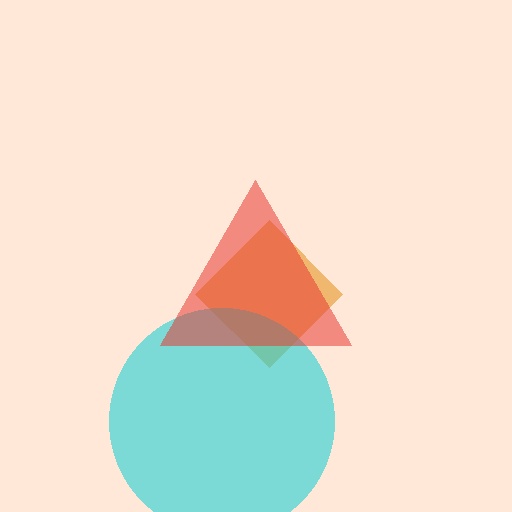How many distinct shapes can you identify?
There are 3 distinct shapes: an orange diamond, a cyan circle, a red triangle.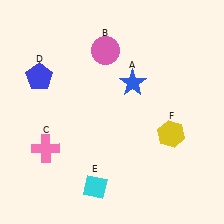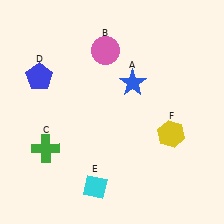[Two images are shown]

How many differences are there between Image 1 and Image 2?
There is 1 difference between the two images.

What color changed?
The cross (C) changed from pink in Image 1 to green in Image 2.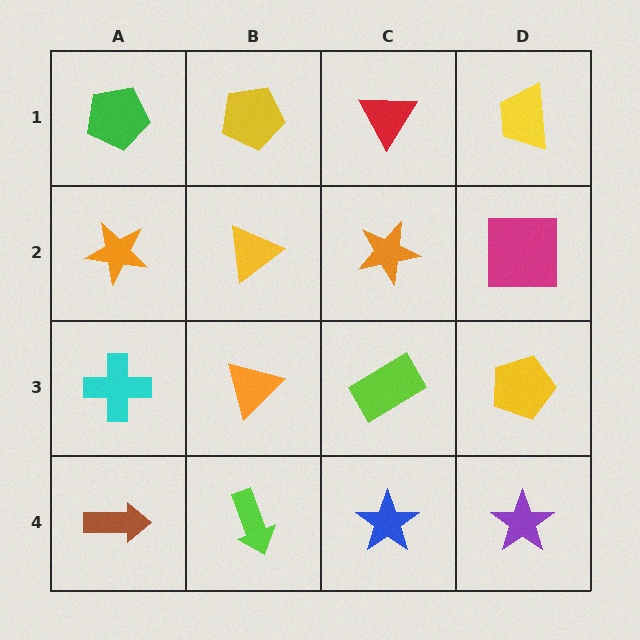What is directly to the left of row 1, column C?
A yellow pentagon.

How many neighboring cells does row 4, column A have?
2.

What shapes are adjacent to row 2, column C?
A red triangle (row 1, column C), a lime rectangle (row 3, column C), a yellow triangle (row 2, column B), a magenta square (row 2, column D).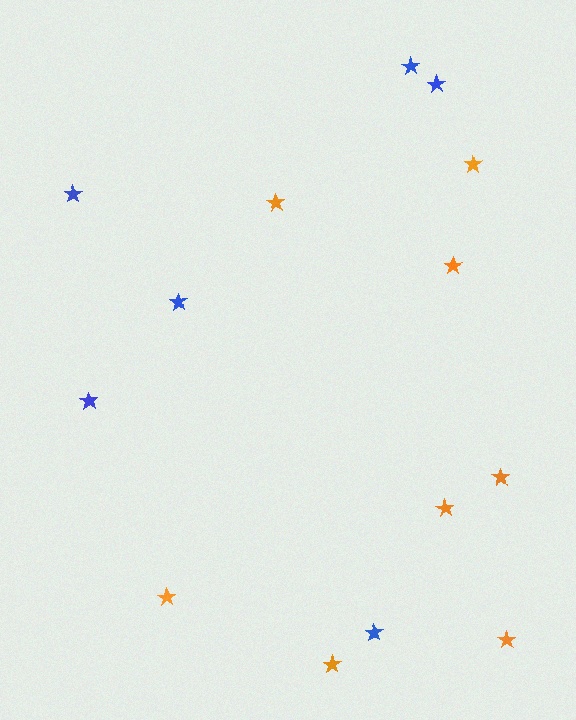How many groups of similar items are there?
There are 2 groups: one group of orange stars (8) and one group of blue stars (6).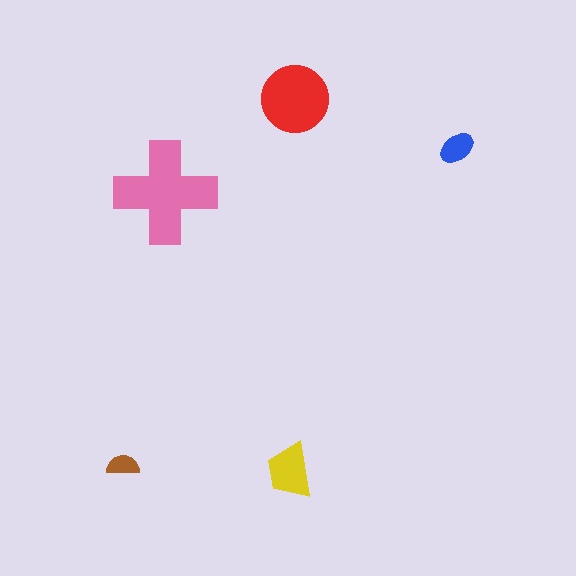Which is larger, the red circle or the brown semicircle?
The red circle.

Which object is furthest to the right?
The blue ellipse is rightmost.